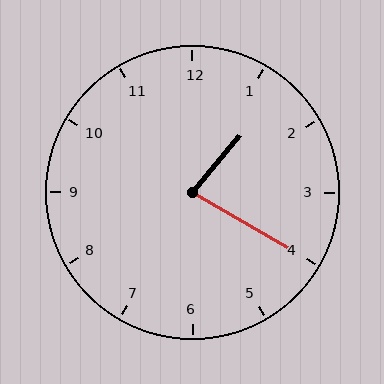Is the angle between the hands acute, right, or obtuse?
It is acute.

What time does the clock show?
1:20.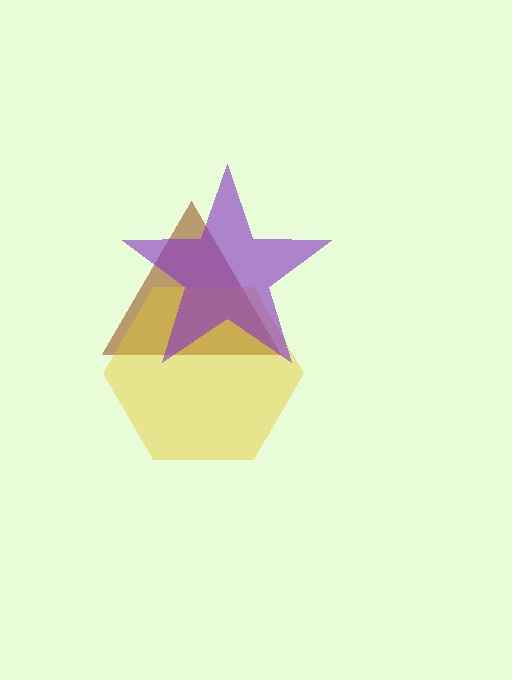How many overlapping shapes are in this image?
There are 3 overlapping shapes in the image.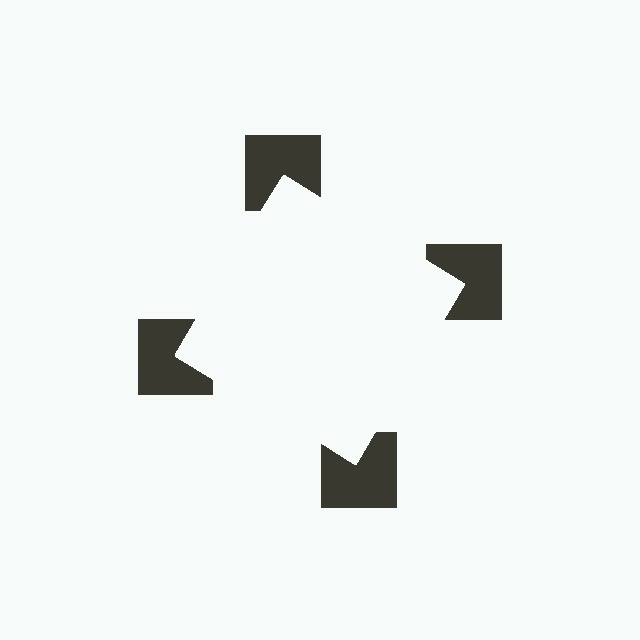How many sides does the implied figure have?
4 sides.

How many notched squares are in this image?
There are 4 — one at each vertex of the illusory square.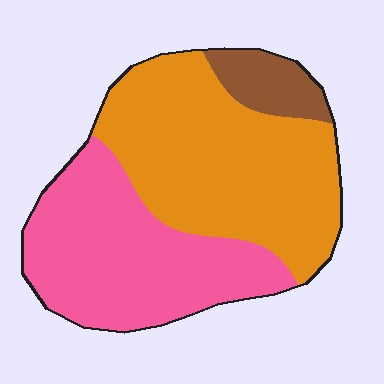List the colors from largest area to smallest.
From largest to smallest: orange, pink, brown.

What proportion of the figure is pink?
Pink takes up about two fifths (2/5) of the figure.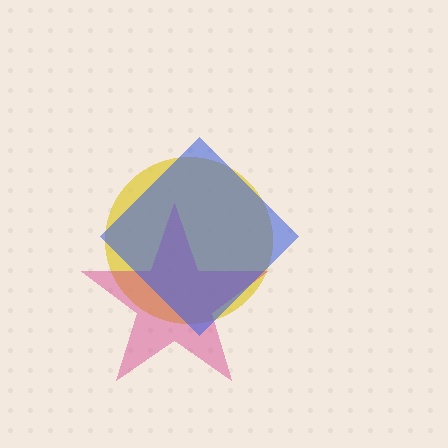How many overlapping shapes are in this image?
There are 3 overlapping shapes in the image.